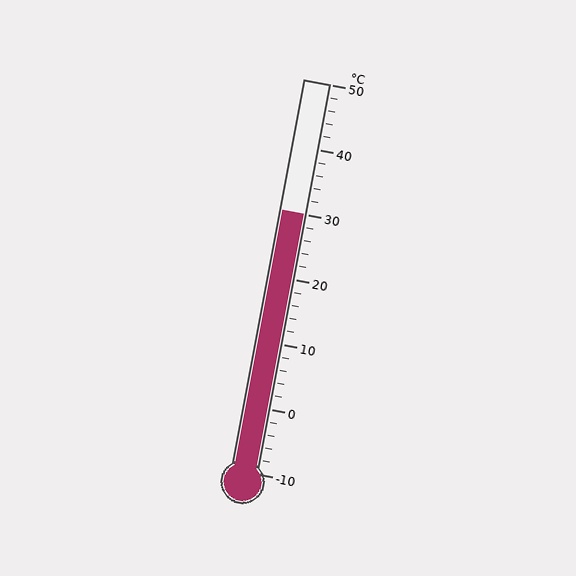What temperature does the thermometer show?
The thermometer shows approximately 30°C.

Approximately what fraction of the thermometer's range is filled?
The thermometer is filled to approximately 65% of its range.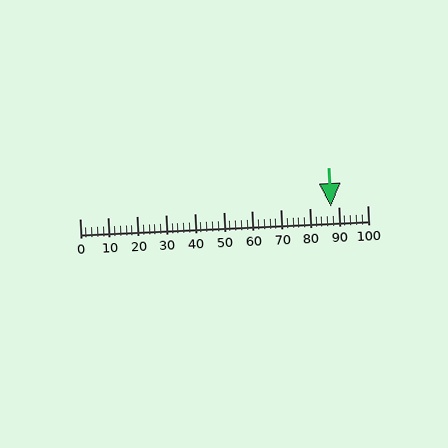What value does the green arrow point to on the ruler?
The green arrow points to approximately 87.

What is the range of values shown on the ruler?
The ruler shows values from 0 to 100.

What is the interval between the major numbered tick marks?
The major tick marks are spaced 10 units apart.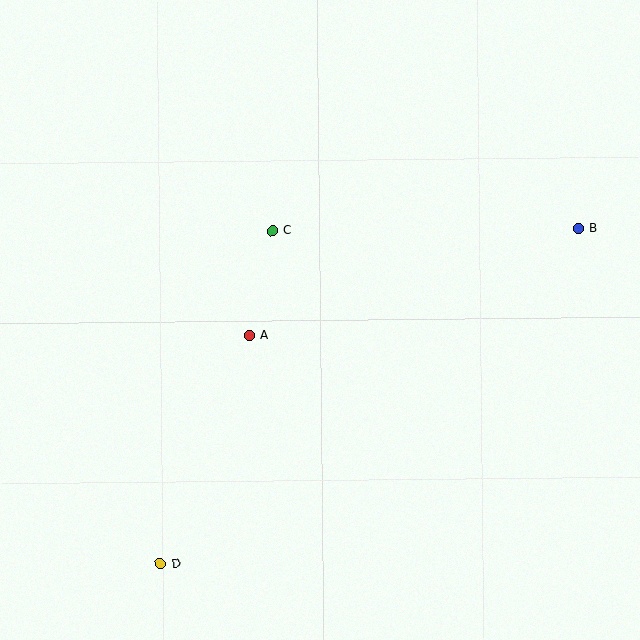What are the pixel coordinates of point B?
Point B is at (578, 229).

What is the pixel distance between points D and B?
The distance between D and B is 535 pixels.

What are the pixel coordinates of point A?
Point A is at (249, 335).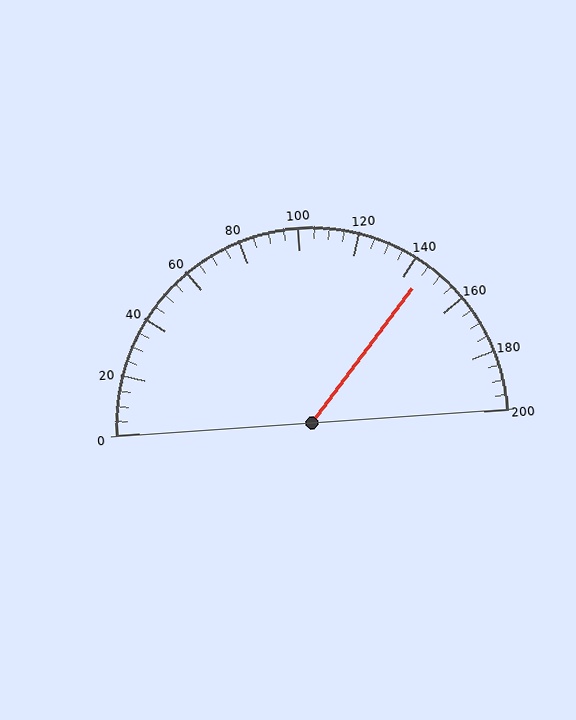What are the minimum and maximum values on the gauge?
The gauge ranges from 0 to 200.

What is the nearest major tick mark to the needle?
The nearest major tick mark is 140.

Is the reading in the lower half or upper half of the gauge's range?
The reading is in the upper half of the range (0 to 200).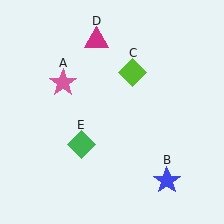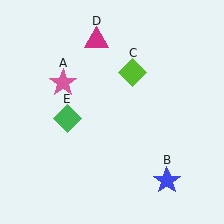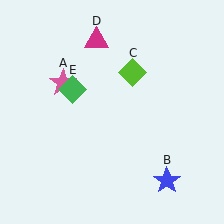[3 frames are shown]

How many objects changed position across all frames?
1 object changed position: green diamond (object E).